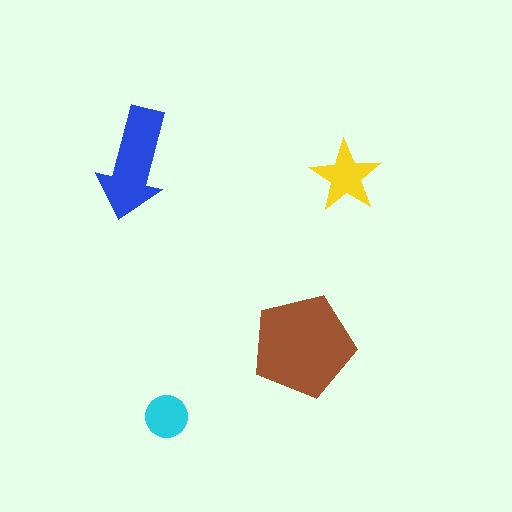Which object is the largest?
The brown pentagon.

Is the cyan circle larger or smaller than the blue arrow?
Smaller.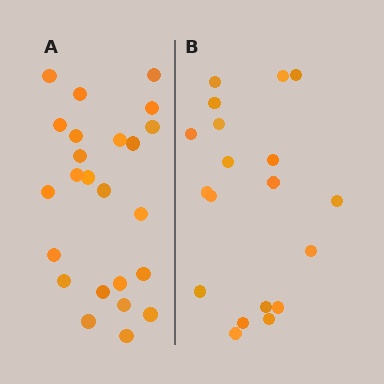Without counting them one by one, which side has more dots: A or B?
Region A (the left region) has more dots.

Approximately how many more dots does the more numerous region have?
Region A has about 5 more dots than region B.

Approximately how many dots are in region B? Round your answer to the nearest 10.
About 20 dots. (The exact count is 19, which rounds to 20.)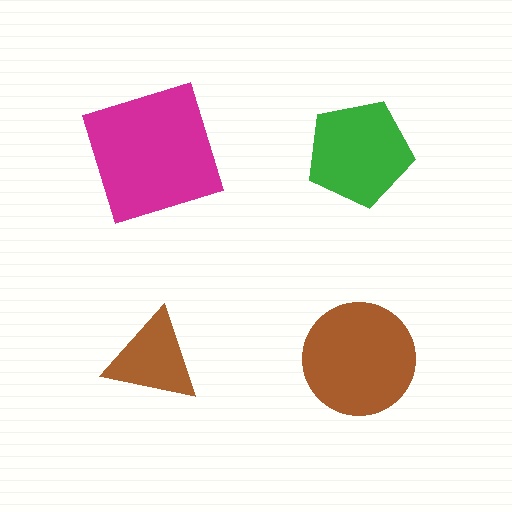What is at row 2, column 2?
A brown circle.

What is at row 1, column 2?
A green pentagon.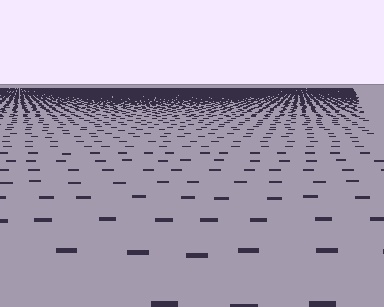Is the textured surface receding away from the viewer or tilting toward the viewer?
The surface is receding away from the viewer. Texture elements get smaller and denser toward the top.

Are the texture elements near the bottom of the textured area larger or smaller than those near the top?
Larger. Near the bottom, elements are closer to the viewer and appear at a bigger on-screen size.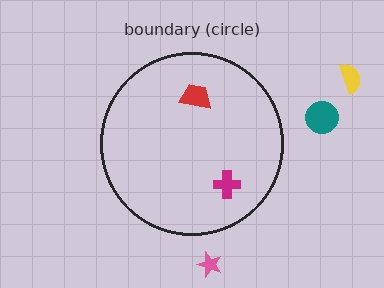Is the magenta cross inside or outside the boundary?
Inside.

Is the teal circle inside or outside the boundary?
Outside.